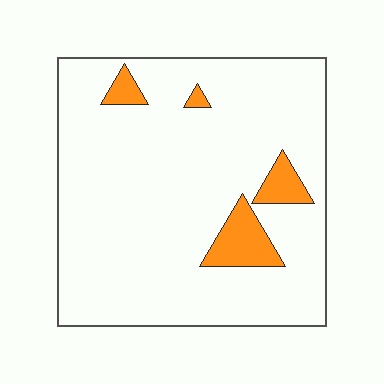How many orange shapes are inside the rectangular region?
4.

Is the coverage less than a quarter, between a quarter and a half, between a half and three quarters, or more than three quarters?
Less than a quarter.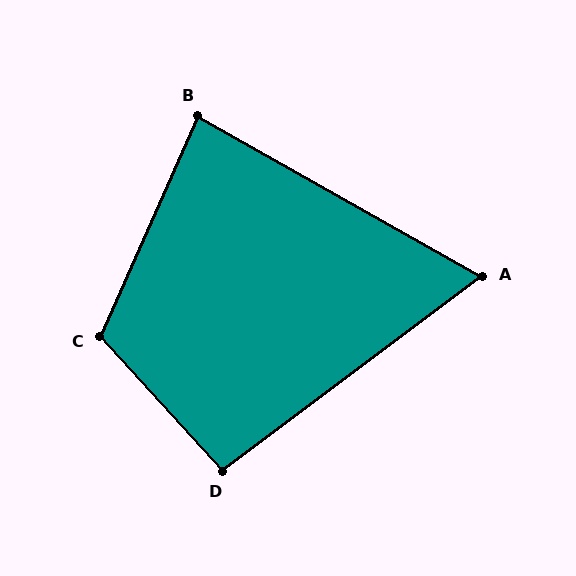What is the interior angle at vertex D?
Approximately 96 degrees (obtuse).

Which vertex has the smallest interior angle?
A, at approximately 66 degrees.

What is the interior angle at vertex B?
Approximately 84 degrees (acute).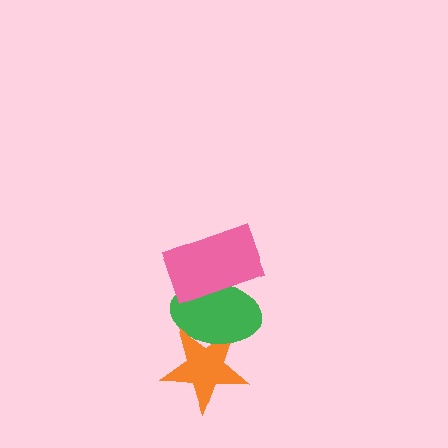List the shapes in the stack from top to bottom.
From top to bottom: the pink rectangle, the green ellipse, the orange star.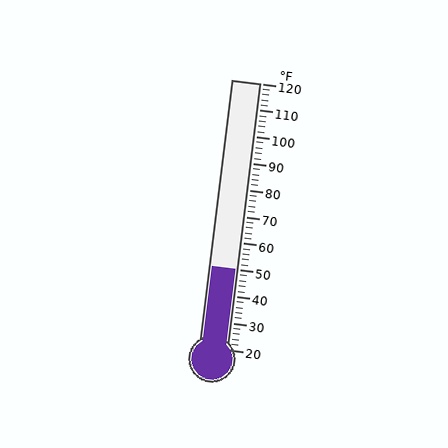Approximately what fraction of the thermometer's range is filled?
The thermometer is filled to approximately 30% of its range.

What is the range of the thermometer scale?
The thermometer scale ranges from 20°F to 120°F.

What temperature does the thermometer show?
The thermometer shows approximately 50°F.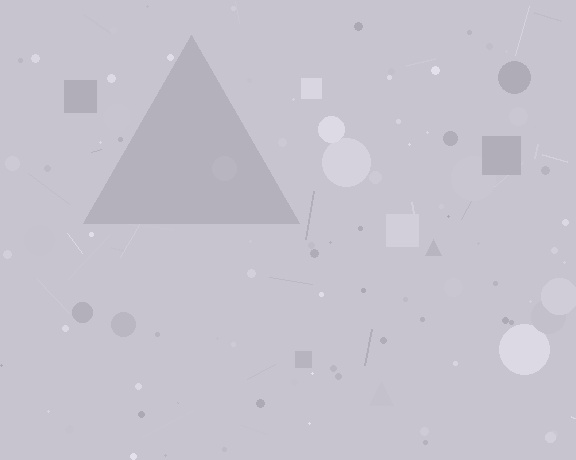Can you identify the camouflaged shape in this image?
The camouflaged shape is a triangle.